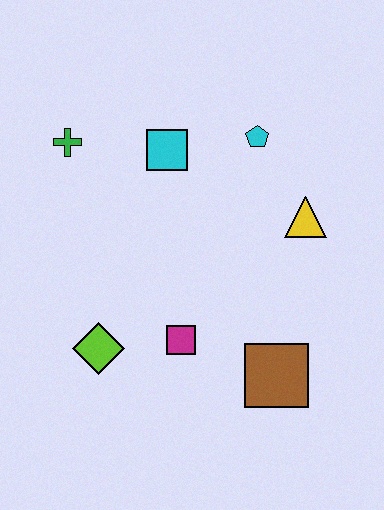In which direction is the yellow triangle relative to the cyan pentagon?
The yellow triangle is below the cyan pentagon.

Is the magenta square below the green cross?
Yes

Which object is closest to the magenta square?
The lime diamond is closest to the magenta square.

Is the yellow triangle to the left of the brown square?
No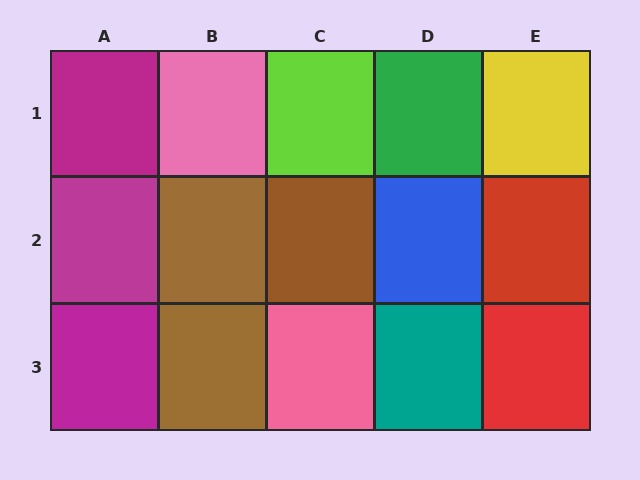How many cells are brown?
3 cells are brown.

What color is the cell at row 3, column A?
Magenta.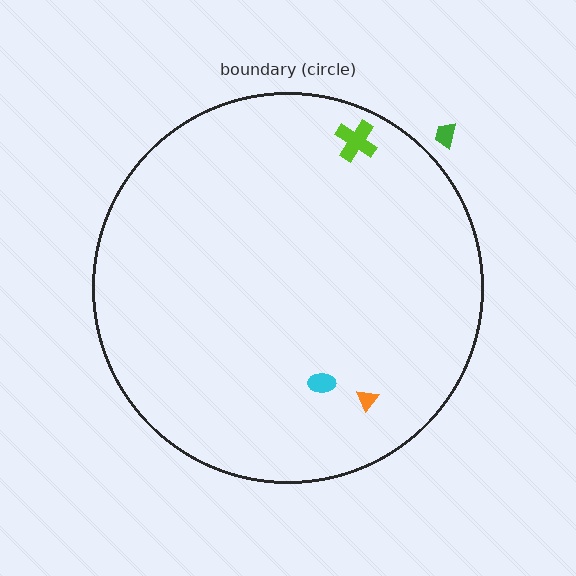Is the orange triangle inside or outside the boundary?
Inside.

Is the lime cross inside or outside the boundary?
Inside.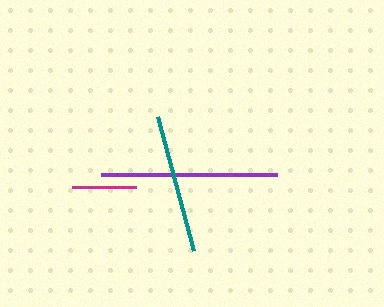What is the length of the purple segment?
The purple segment is approximately 176 pixels long.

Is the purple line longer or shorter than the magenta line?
The purple line is longer than the magenta line.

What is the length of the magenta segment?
The magenta segment is approximately 65 pixels long.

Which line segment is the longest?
The purple line is the longest at approximately 176 pixels.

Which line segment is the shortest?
The magenta line is the shortest at approximately 65 pixels.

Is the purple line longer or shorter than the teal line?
The purple line is longer than the teal line.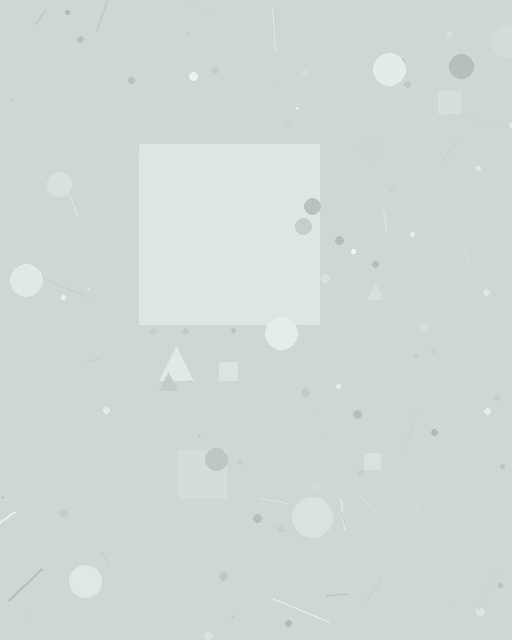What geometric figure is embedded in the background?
A square is embedded in the background.